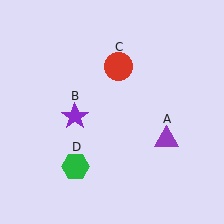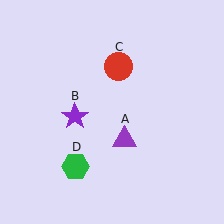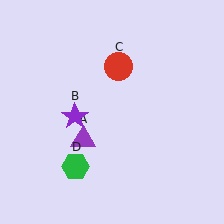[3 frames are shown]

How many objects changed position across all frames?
1 object changed position: purple triangle (object A).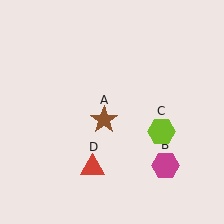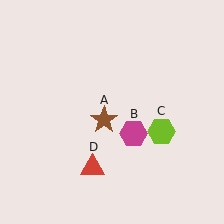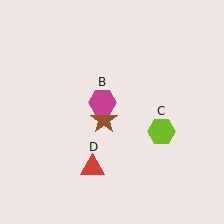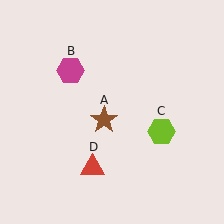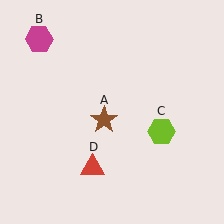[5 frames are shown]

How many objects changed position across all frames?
1 object changed position: magenta hexagon (object B).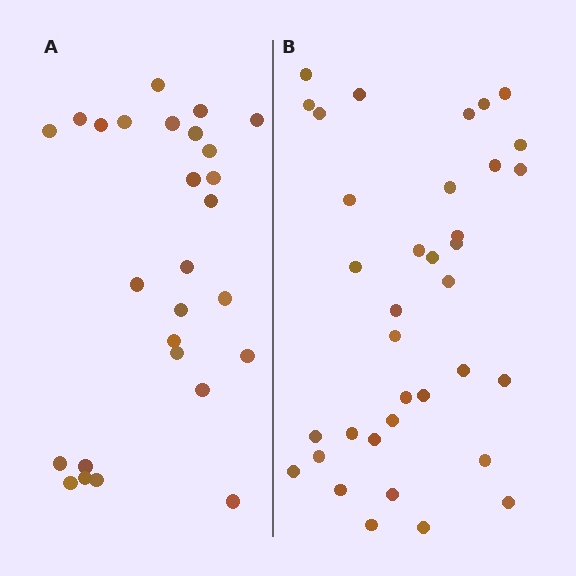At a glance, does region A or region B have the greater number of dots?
Region B (the right region) has more dots.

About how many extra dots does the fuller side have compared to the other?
Region B has roughly 8 or so more dots than region A.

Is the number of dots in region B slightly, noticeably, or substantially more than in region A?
Region B has noticeably more, but not dramatically so. The ratio is roughly 1.3 to 1.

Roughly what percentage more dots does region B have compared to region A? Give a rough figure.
About 35% more.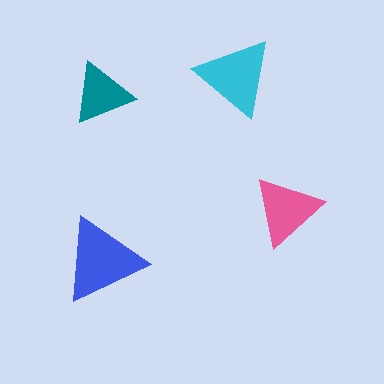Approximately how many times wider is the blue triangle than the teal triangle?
About 1.5 times wider.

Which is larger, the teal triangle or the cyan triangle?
The cyan one.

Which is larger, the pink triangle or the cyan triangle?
The cyan one.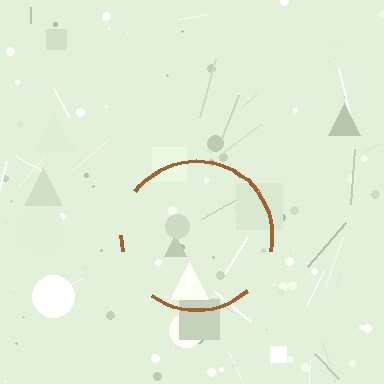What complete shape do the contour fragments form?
The contour fragments form a circle.